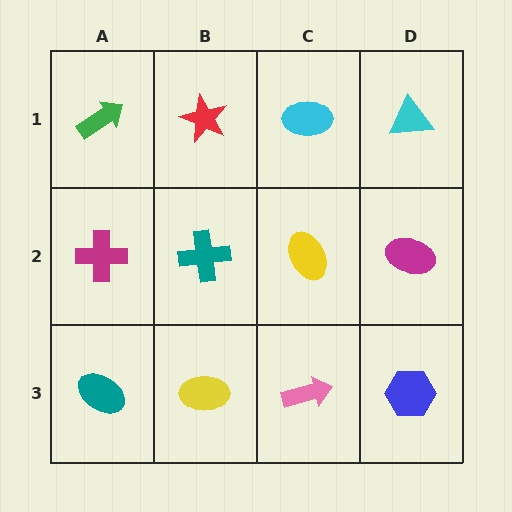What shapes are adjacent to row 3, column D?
A magenta ellipse (row 2, column D), a pink arrow (row 3, column C).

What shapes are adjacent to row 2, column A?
A green arrow (row 1, column A), a teal ellipse (row 3, column A), a teal cross (row 2, column B).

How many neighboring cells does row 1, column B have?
3.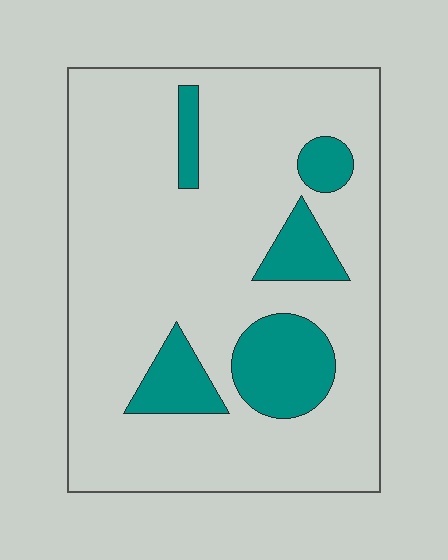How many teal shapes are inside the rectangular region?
5.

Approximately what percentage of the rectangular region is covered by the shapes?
Approximately 15%.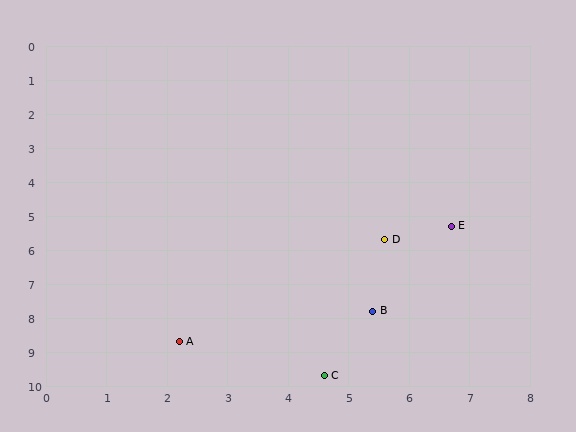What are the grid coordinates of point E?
Point E is at approximately (6.7, 5.3).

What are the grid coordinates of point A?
Point A is at approximately (2.2, 8.7).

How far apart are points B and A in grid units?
Points B and A are about 3.3 grid units apart.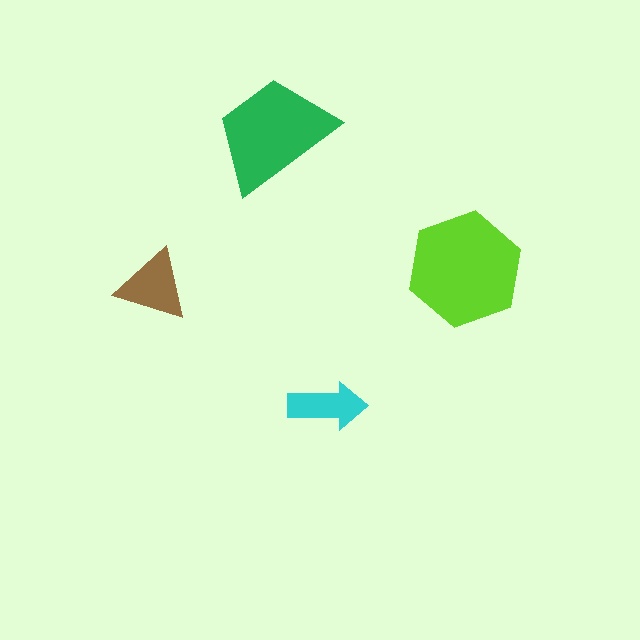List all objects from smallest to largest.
The cyan arrow, the brown triangle, the green trapezoid, the lime hexagon.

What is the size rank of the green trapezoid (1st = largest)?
2nd.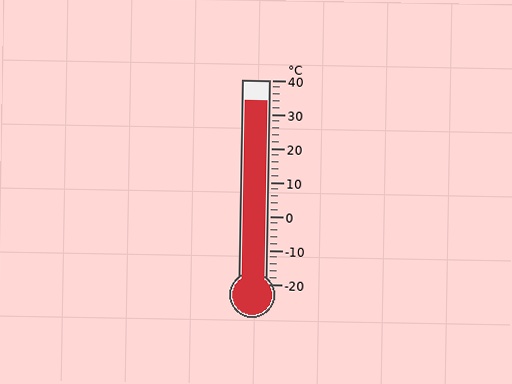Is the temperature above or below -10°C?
The temperature is above -10°C.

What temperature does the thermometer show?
The thermometer shows approximately 34°C.